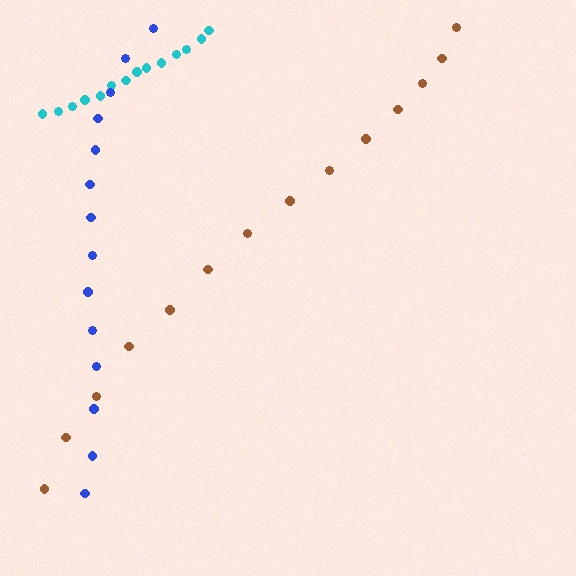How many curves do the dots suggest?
There are 3 distinct paths.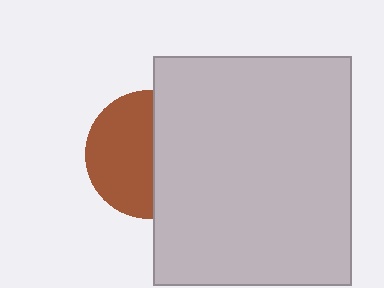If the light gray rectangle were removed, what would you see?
You would see the complete brown circle.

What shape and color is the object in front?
The object in front is a light gray rectangle.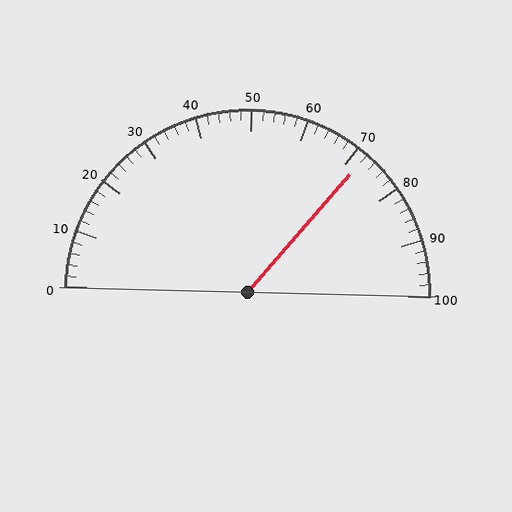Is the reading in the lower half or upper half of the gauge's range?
The reading is in the upper half of the range (0 to 100).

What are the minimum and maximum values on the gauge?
The gauge ranges from 0 to 100.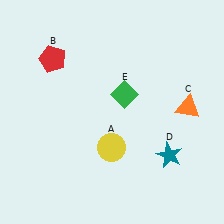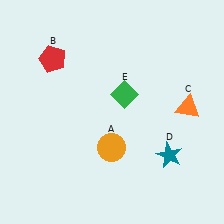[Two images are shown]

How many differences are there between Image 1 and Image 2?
There is 1 difference between the two images.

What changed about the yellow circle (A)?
In Image 1, A is yellow. In Image 2, it changed to orange.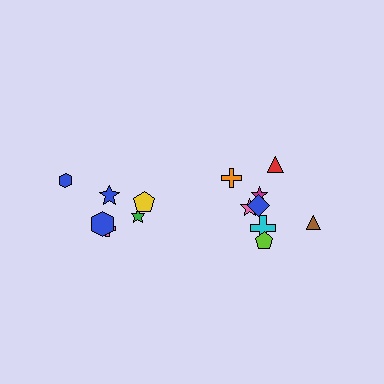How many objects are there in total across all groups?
There are 14 objects.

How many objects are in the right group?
There are 8 objects.